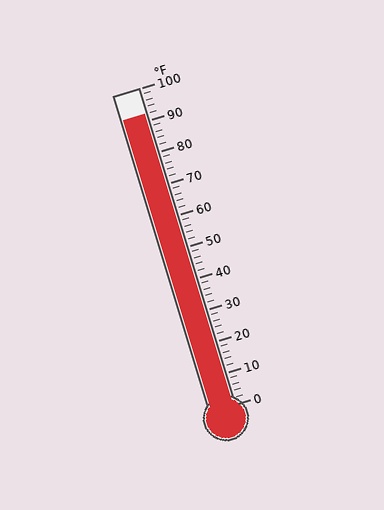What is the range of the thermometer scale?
The thermometer scale ranges from 0°F to 100°F.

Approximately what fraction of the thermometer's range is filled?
The thermometer is filled to approximately 90% of its range.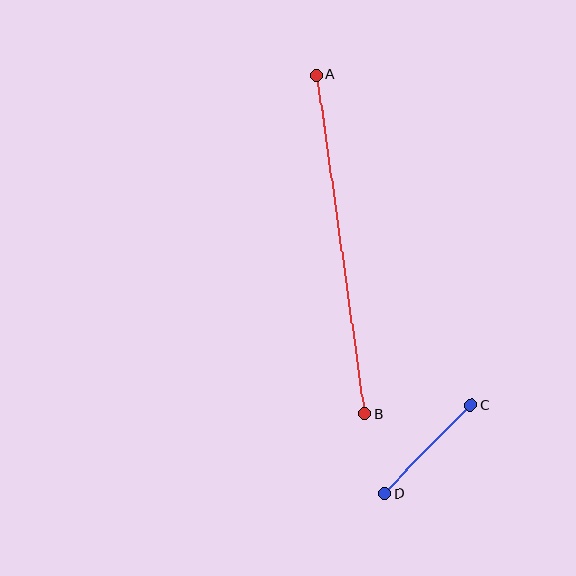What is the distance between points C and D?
The distance is approximately 123 pixels.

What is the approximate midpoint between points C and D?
The midpoint is at approximately (427, 449) pixels.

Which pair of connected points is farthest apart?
Points A and B are farthest apart.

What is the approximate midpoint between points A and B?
The midpoint is at approximately (341, 244) pixels.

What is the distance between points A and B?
The distance is approximately 342 pixels.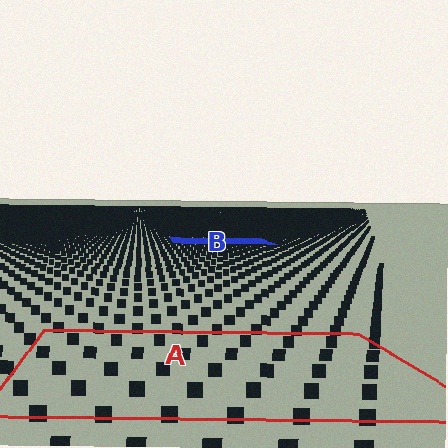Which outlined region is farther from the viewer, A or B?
Region B is farther from the viewer — the texture elements inside it appear smaller and more densely packed.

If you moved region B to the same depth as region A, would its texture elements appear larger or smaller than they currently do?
They would appear larger. At a closer depth, the same texture elements are projected at a bigger on-screen size.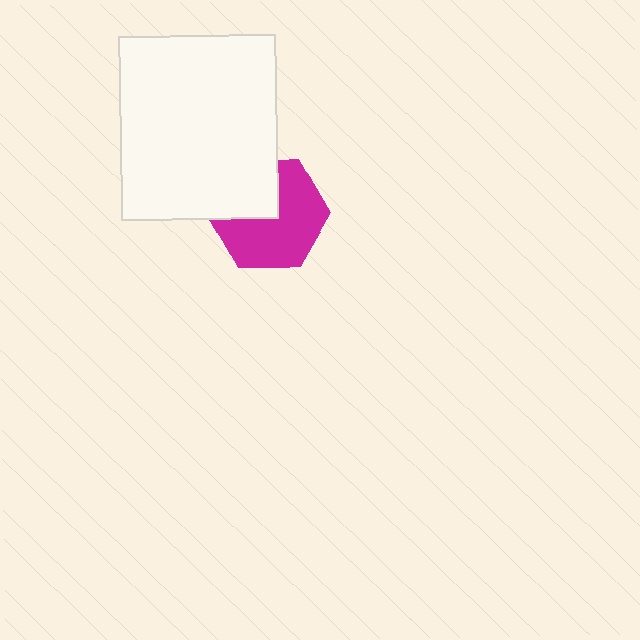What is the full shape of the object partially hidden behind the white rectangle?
The partially hidden object is a magenta hexagon.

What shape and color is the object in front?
The object in front is a white rectangle.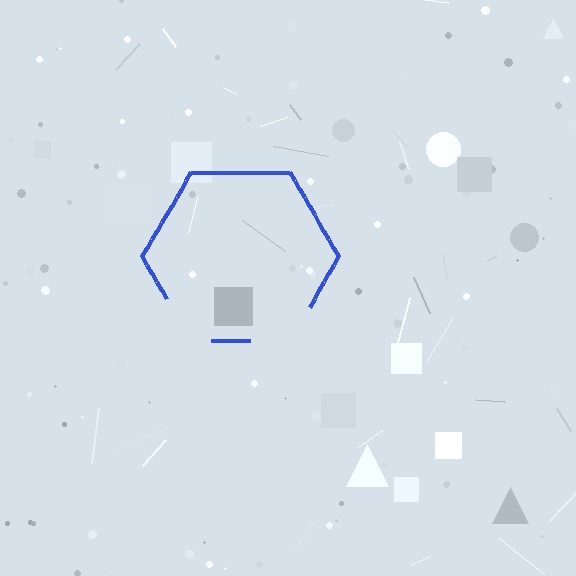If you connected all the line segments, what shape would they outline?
They would outline a hexagon.